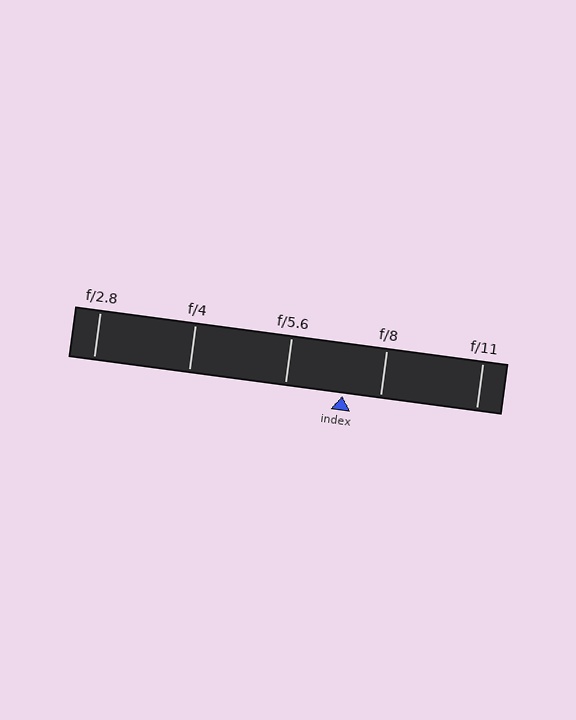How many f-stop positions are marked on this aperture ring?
There are 5 f-stop positions marked.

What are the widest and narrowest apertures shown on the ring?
The widest aperture shown is f/2.8 and the narrowest is f/11.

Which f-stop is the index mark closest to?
The index mark is closest to f/8.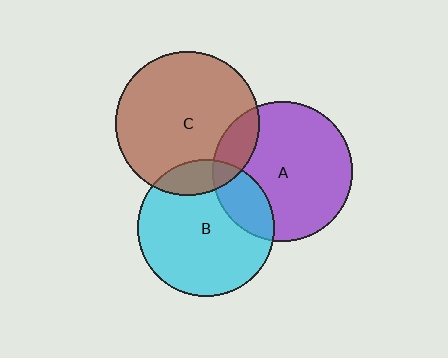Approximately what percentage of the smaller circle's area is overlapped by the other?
Approximately 20%.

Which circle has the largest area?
Circle C (brown).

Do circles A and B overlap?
Yes.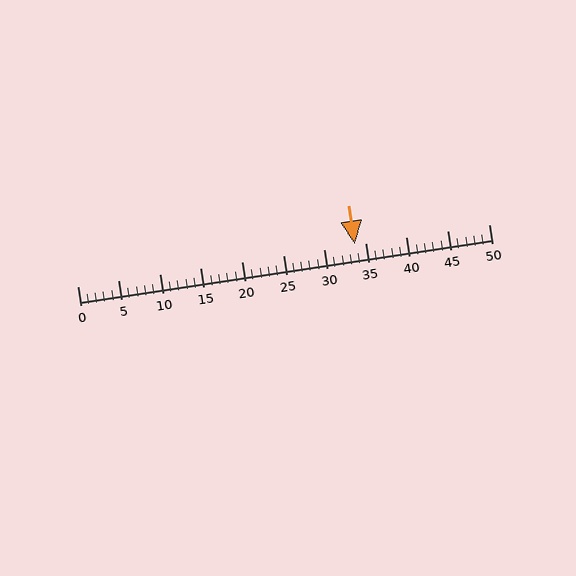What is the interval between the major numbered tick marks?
The major tick marks are spaced 5 units apart.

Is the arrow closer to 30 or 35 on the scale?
The arrow is closer to 35.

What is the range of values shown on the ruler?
The ruler shows values from 0 to 50.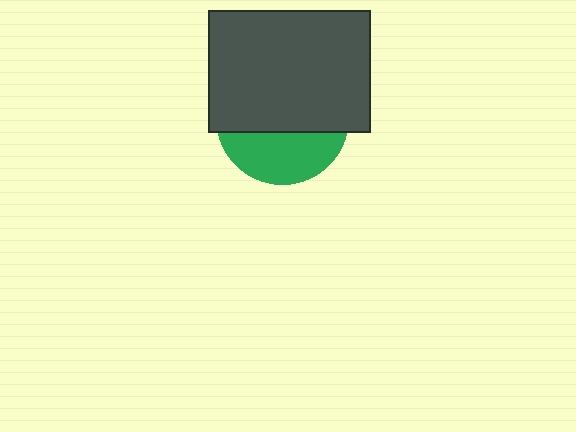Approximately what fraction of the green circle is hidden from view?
Roughly 64% of the green circle is hidden behind the dark gray rectangle.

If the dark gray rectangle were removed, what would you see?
You would see the complete green circle.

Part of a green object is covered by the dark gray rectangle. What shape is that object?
It is a circle.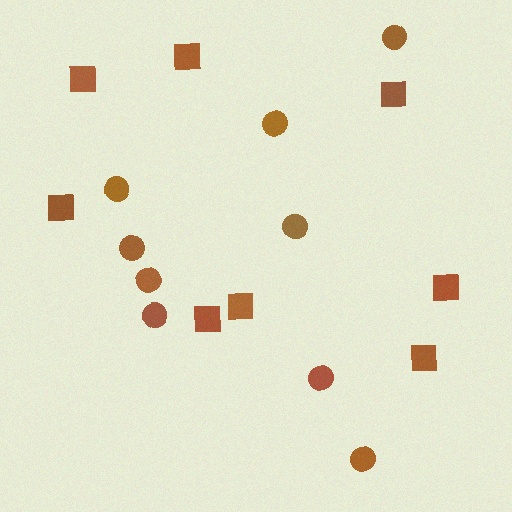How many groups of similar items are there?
There are 2 groups: one group of squares (8) and one group of circles (9).